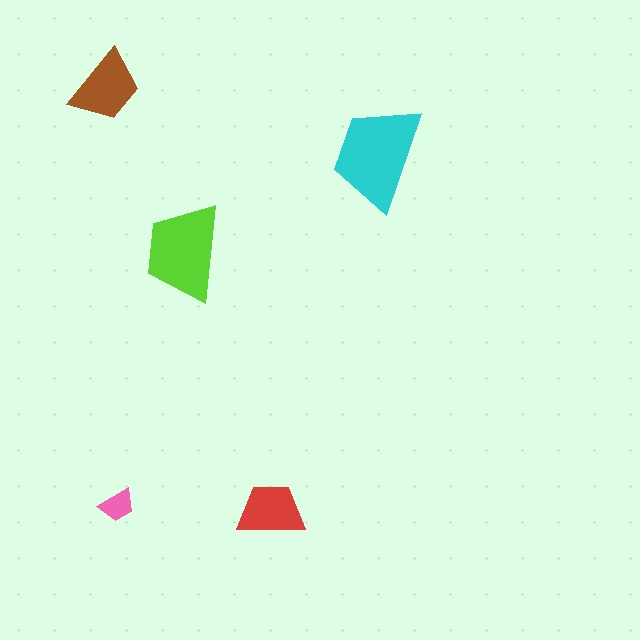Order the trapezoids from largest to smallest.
the cyan one, the lime one, the brown one, the red one, the pink one.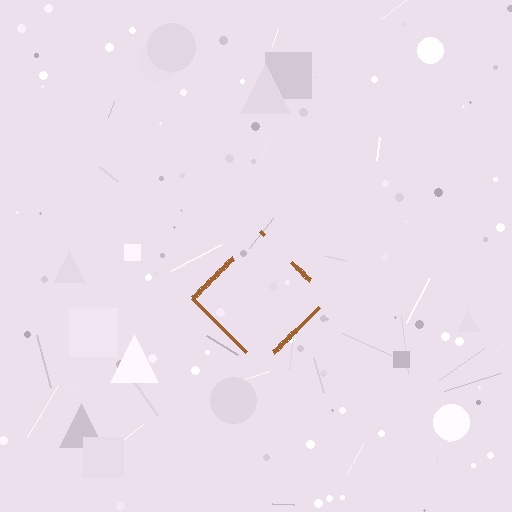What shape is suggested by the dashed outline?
The dashed outline suggests a diamond.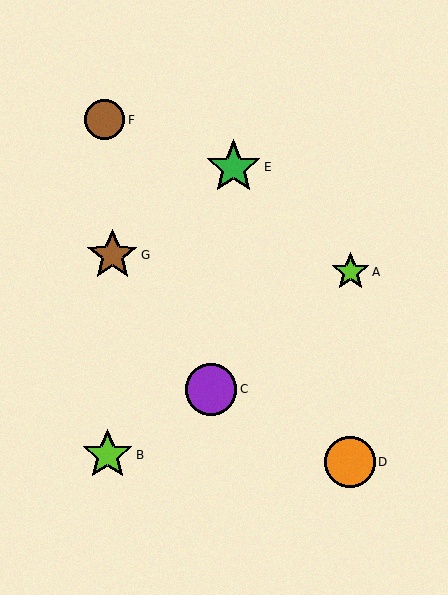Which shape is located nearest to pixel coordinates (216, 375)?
The purple circle (labeled C) at (211, 389) is nearest to that location.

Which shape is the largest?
The green star (labeled E) is the largest.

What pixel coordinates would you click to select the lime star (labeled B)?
Click at (108, 455) to select the lime star B.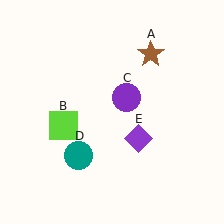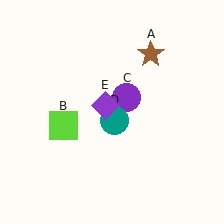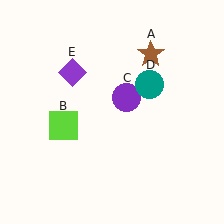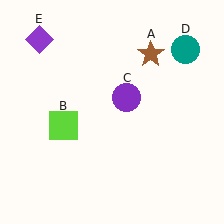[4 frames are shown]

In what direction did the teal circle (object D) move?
The teal circle (object D) moved up and to the right.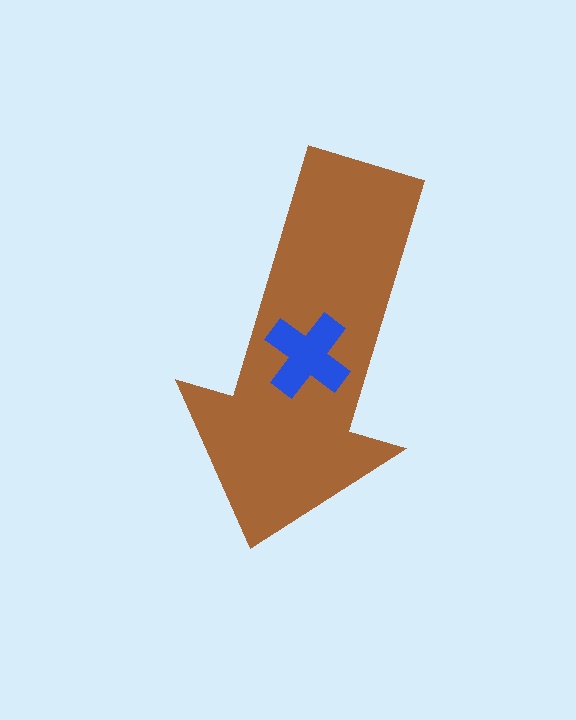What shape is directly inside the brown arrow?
The blue cross.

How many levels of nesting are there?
2.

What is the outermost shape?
The brown arrow.